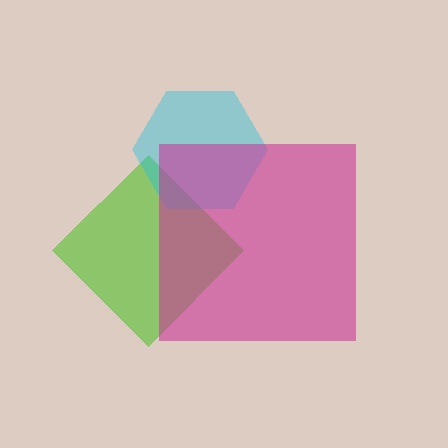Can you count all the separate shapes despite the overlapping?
Yes, there are 3 separate shapes.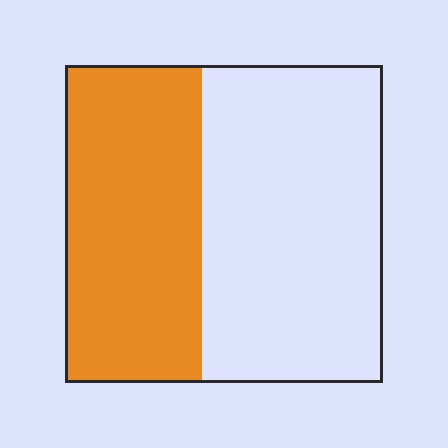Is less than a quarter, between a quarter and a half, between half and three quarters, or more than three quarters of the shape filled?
Between a quarter and a half.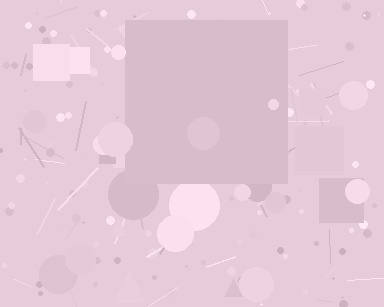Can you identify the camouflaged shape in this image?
The camouflaged shape is a square.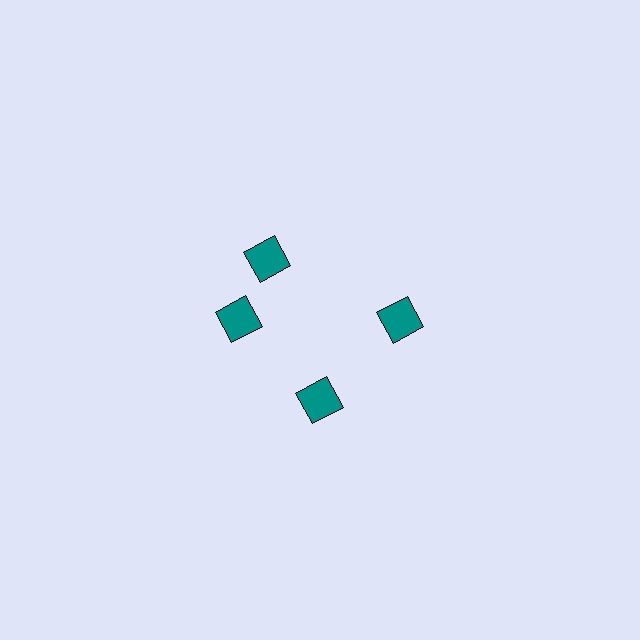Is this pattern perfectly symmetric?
No. The 4 teal diamonds are arranged in a ring, but one element near the 12 o'clock position is rotated out of alignment along the ring, breaking the 4-fold rotational symmetry.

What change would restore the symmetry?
The symmetry would be restored by rotating it back into even spacing with its neighbors so that all 4 diamonds sit at equal angles and equal distance from the center.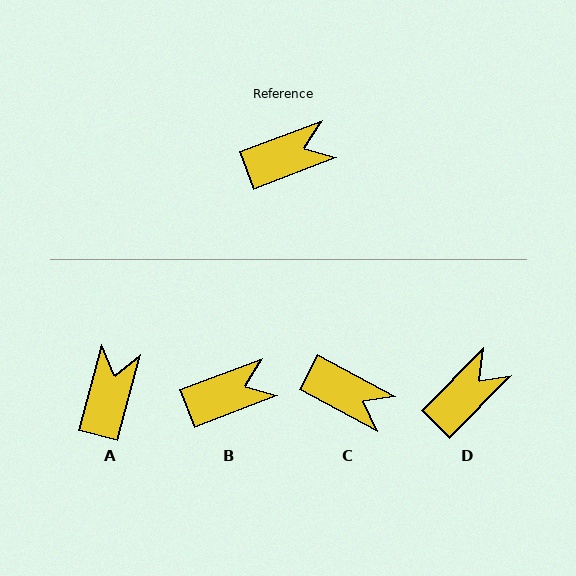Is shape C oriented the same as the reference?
No, it is off by about 49 degrees.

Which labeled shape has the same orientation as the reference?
B.